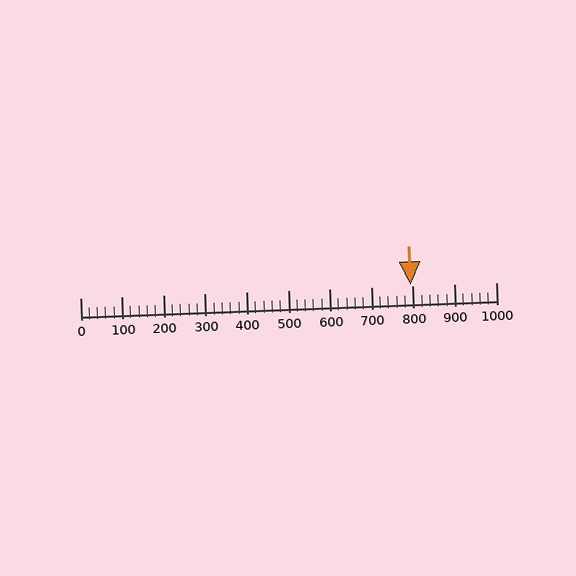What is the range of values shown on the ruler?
The ruler shows values from 0 to 1000.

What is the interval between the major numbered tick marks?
The major tick marks are spaced 100 units apart.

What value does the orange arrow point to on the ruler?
The orange arrow points to approximately 795.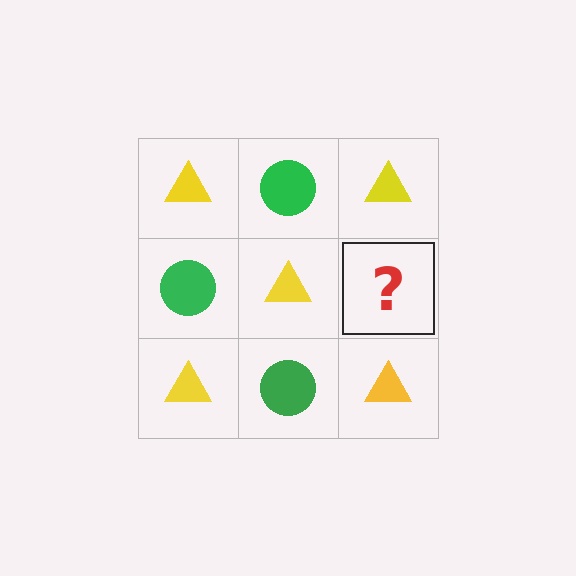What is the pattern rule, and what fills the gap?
The rule is that it alternates yellow triangle and green circle in a checkerboard pattern. The gap should be filled with a green circle.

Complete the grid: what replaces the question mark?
The question mark should be replaced with a green circle.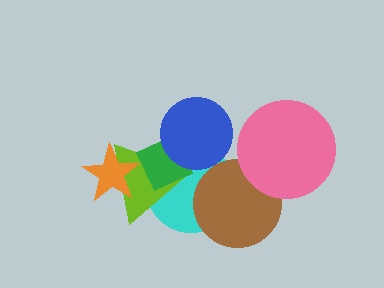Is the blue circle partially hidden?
No, no other shape covers it.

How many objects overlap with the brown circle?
2 objects overlap with the brown circle.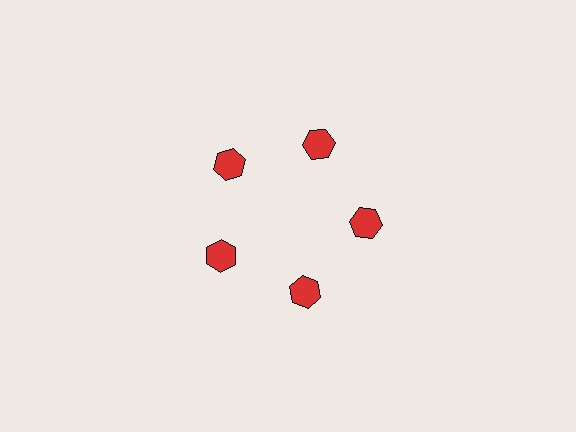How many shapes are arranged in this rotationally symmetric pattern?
There are 5 shapes, arranged in 5 groups of 1.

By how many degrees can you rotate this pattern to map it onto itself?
The pattern maps onto itself every 72 degrees of rotation.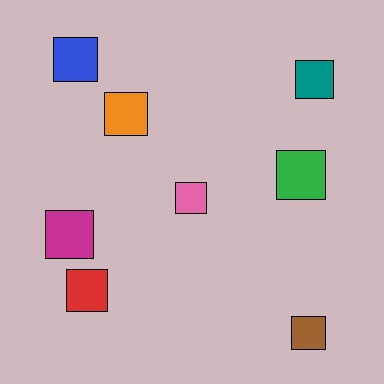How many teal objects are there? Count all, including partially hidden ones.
There is 1 teal object.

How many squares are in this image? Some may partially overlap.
There are 8 squares.